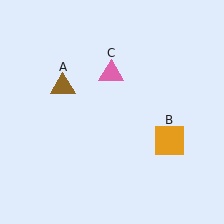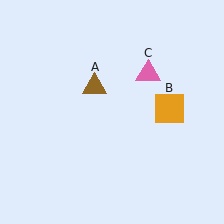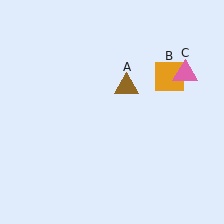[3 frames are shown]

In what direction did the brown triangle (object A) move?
The brown triangle (object A) moved right.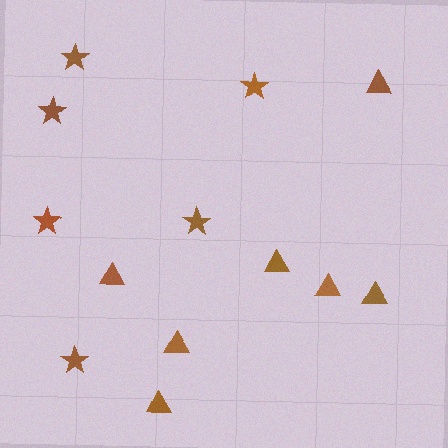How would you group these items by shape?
There are 2 groups: one group of triangles (7) and one group of stars (6).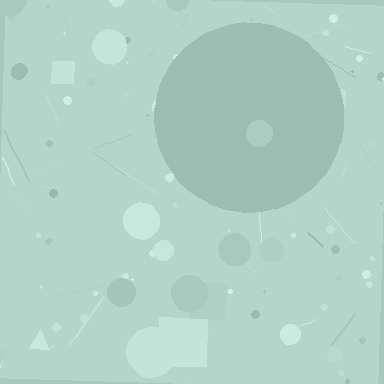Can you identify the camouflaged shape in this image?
The camouflaged shape is a circle.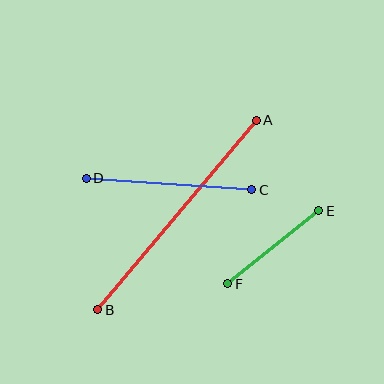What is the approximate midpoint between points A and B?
The midpoint is at approximately (177, 215) pixels.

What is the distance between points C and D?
The distance is approximately 166 pixels.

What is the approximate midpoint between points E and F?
The midpoint is at approximately (273, 247) pixels.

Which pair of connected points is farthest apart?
Points A and B are farthest apart.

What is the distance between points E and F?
The distance is approximately 117 pixels.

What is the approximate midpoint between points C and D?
The midpoint is at approximately (169, 184) pixels.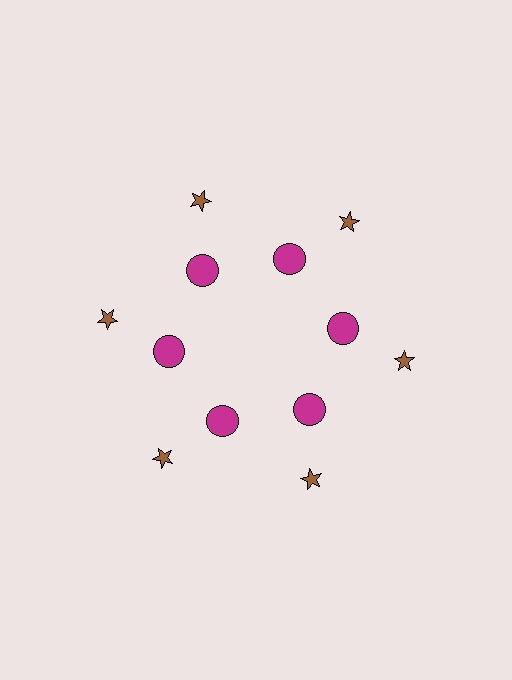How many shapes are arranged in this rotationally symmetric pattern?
There are 12 shapes, arranged in 6 groups of 2.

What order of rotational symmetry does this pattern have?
This pattern has 6-fold rotational symmetry.